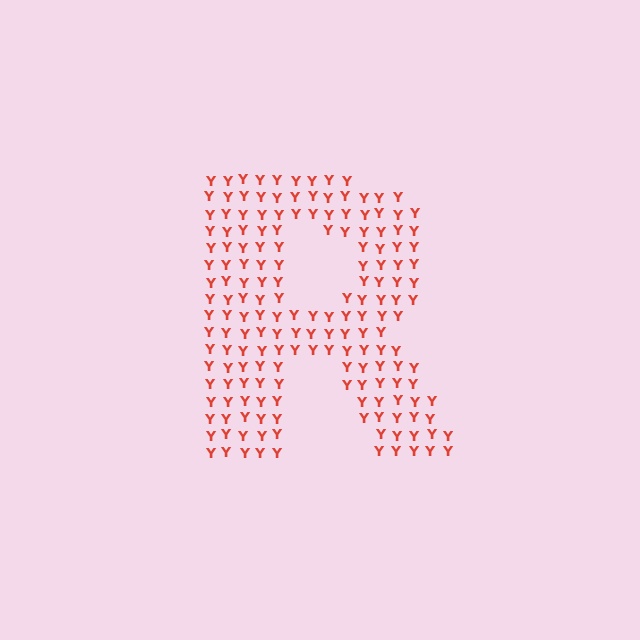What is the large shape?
The large shape is the letter R.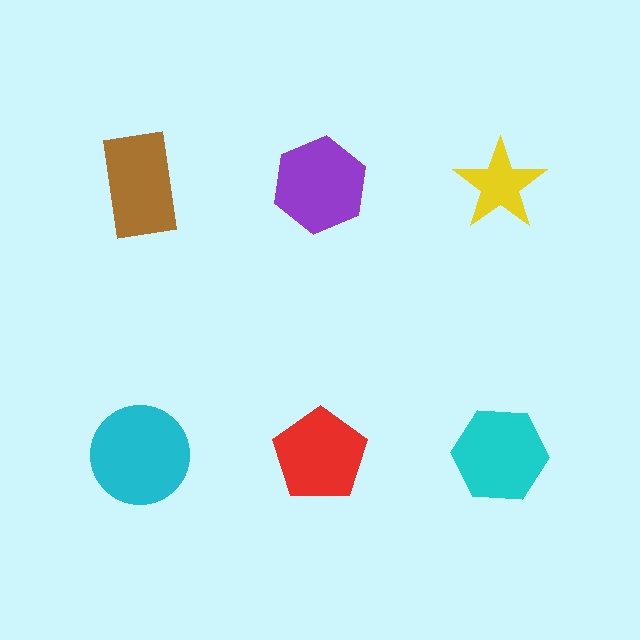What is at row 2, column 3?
A cyan hexagon.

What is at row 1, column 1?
A brown rectangle.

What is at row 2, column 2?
A red pentagon.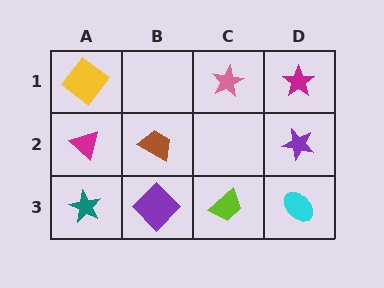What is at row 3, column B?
A purple diamond.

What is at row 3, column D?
A cyan ellipse.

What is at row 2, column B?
A brown trapezoid.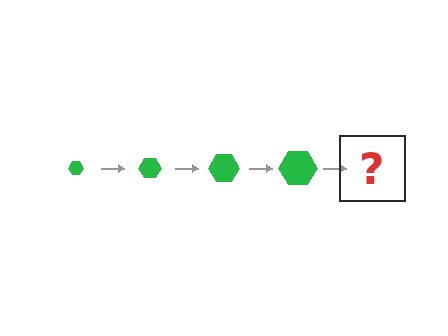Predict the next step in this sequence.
The next step is a green hexagon, larger than the previous one.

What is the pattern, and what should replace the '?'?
The pattern is that the hexagon gets progressively larger each step. The '?' should be a green hexagon, larger than the previous one.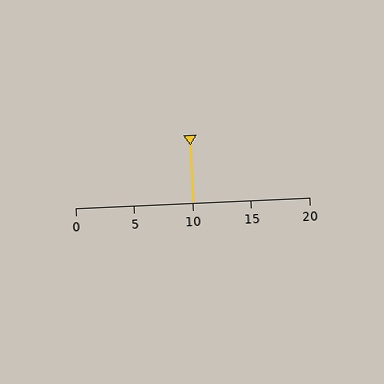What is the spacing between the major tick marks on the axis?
The major ticks are spaced 5 apart.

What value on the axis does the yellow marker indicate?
The marker indicates approximately 10.